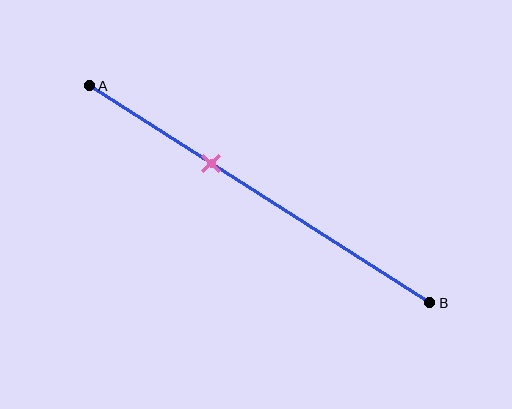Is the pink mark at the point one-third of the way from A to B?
Yes, the mark is approximately at the one-third point.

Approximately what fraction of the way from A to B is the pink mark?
The pink mark is approximately 35% of the way from A to B.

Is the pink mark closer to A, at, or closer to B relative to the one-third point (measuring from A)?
The pink mark is approximately at the one-third point of segment AB.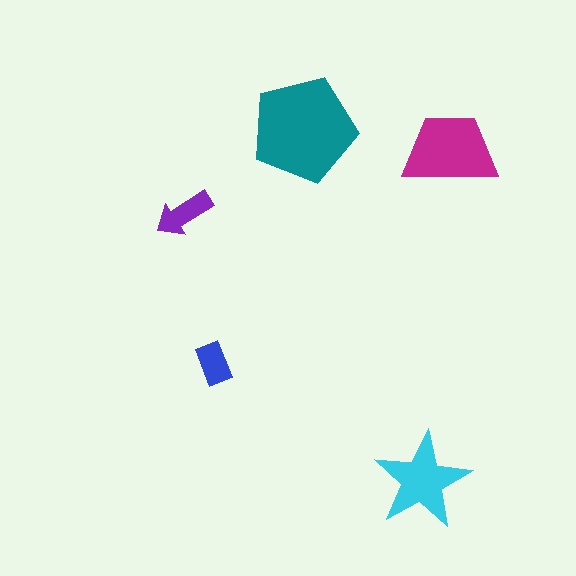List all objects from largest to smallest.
The teal pentagon, the magenta trapezoid, the cyan star, the purple arrow, the blue rectangle.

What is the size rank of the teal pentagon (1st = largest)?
1st.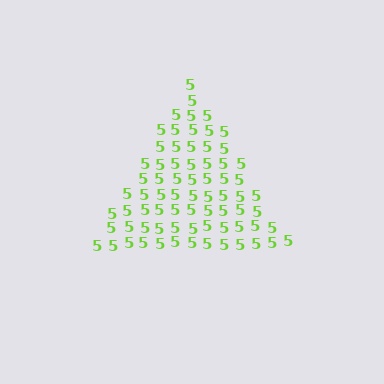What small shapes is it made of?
It is made of small digit 5's.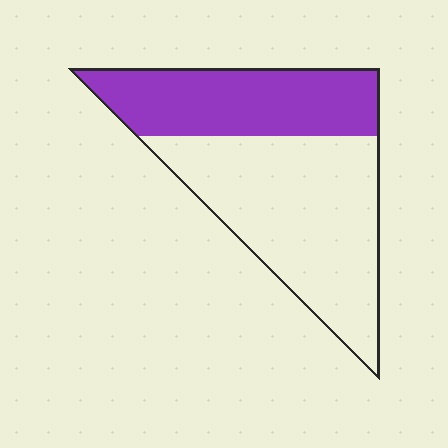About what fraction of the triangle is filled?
About two fifths (2/5).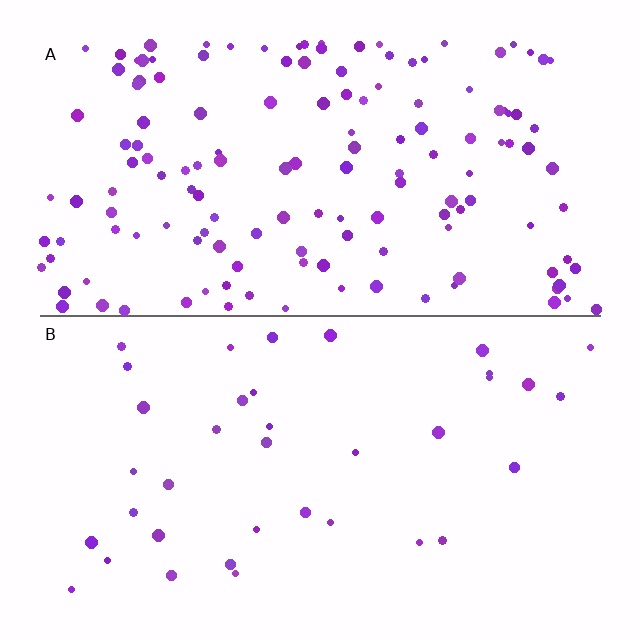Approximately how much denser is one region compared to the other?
Approximately 3.9× — region A over region B.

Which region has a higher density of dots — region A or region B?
A (the top).